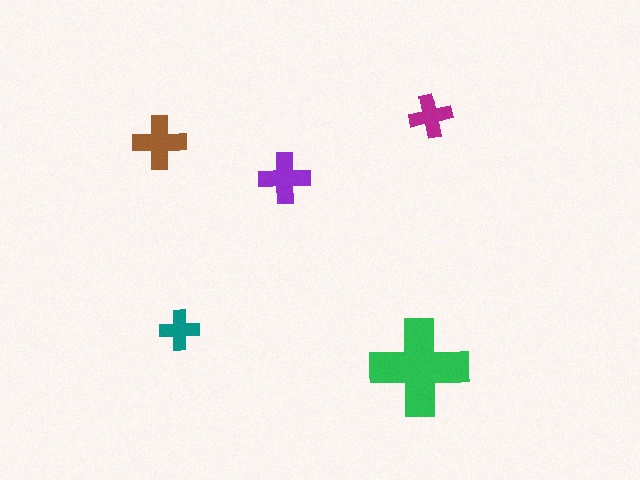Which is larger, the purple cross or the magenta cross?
The purple one.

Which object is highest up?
The magenta cross is topmost.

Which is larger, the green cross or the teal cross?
The green one.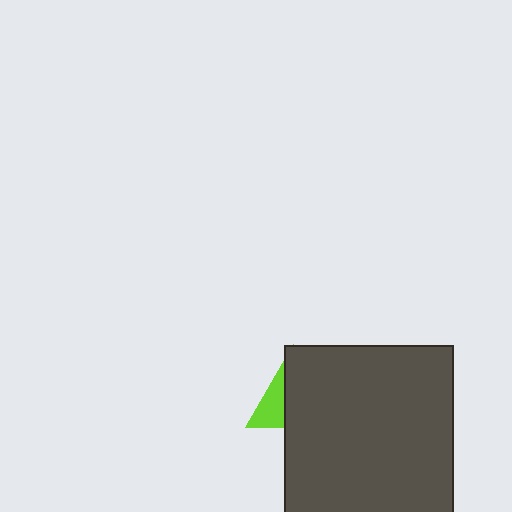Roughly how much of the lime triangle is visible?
A small part of it is visible (roughly 31%).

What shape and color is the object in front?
The object in front is a dark gray square.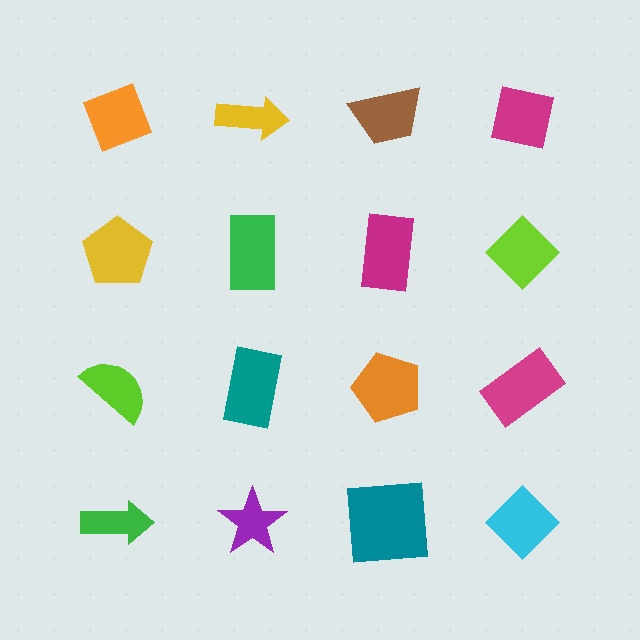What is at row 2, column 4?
A lime diamond.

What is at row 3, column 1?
A lime semicircle.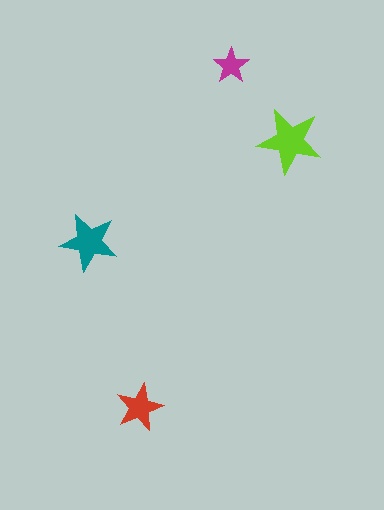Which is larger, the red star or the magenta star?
The red one.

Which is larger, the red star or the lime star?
The lime one.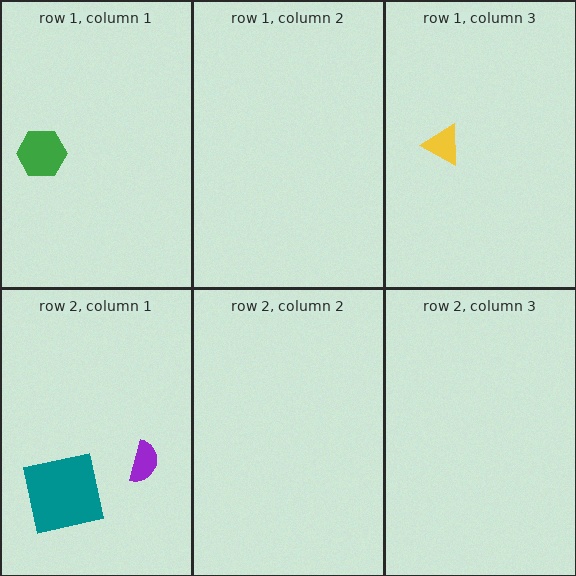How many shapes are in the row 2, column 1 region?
2.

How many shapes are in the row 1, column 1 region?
1.